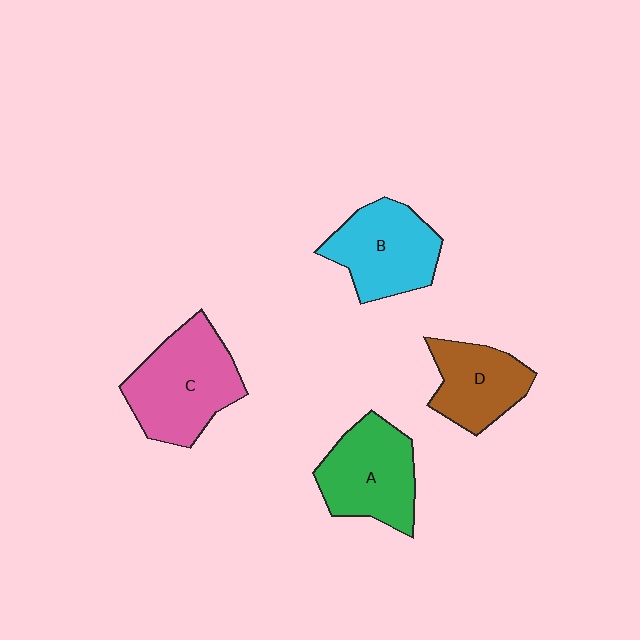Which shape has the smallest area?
Shape D (brown).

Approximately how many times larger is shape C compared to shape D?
Approximately 1.5 times.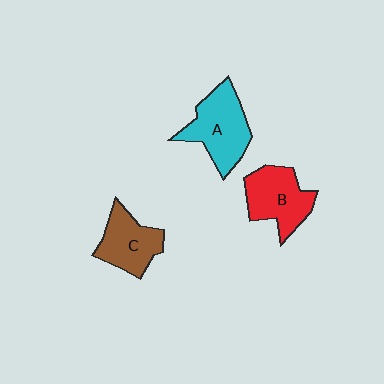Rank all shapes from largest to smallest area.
From largest to smallest: A (cyan), B (red), C (brown).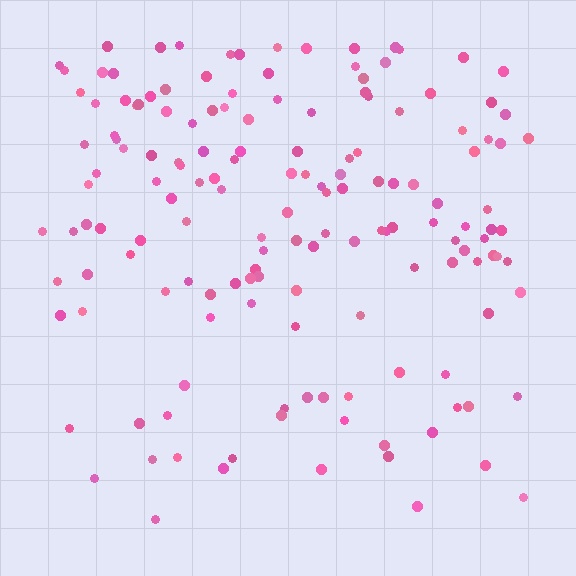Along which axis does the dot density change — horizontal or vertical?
Vertical.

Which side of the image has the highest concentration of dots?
The top.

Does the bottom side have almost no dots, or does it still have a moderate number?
Still a moderate number, just noticeably fewer than the top.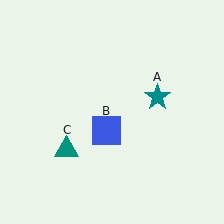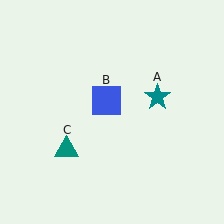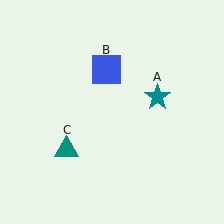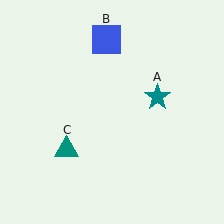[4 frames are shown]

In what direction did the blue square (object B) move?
The blue square (object B) moved up.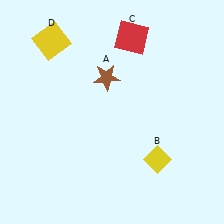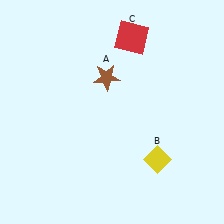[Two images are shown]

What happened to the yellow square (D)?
The yellow square (D) was removed in Image 2. It was in the top-left area of Image 1.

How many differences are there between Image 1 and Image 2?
There is 1 difference between the two images.